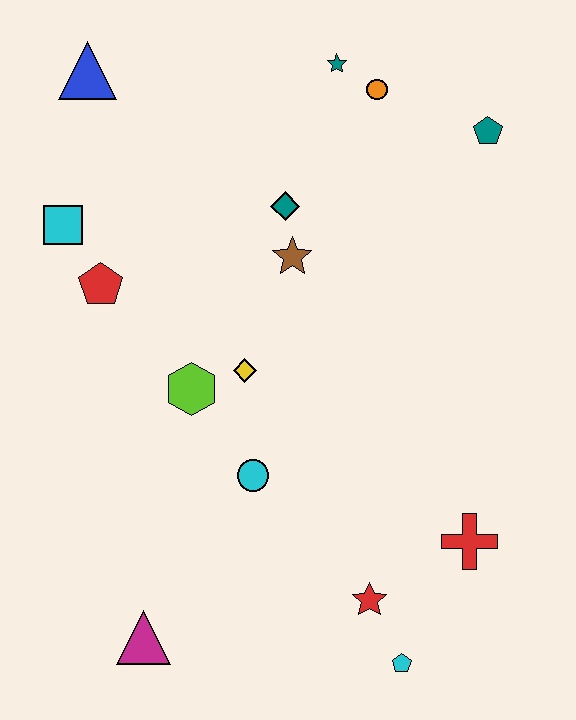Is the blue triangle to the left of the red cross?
Yes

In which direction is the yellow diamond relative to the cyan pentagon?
The yellow diamond is above the cyan pentagon.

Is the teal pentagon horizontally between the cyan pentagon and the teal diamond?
No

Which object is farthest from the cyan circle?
The blue triangle is farthest from the cyan circle.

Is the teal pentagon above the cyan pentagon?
Yes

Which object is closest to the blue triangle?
The cyan square is closest to the blue triangle.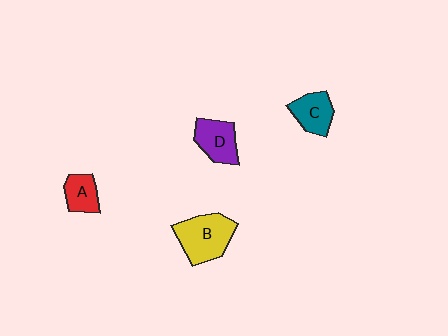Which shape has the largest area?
Shape B (yellow).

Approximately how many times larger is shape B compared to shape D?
Approximately 1.4 times.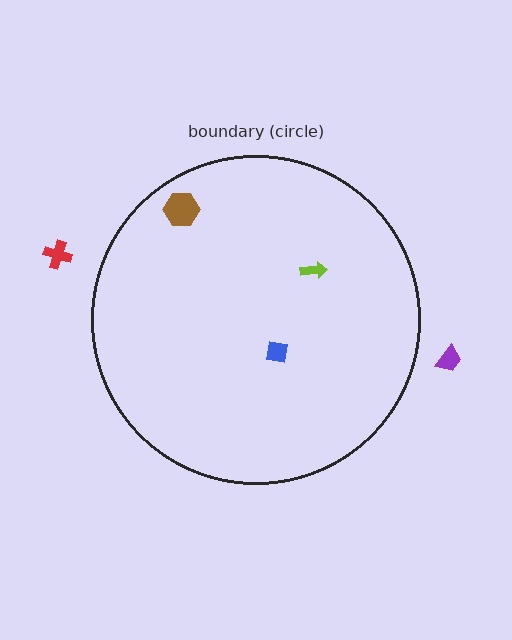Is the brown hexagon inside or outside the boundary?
Inside.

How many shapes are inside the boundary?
3 inside, 2 outside.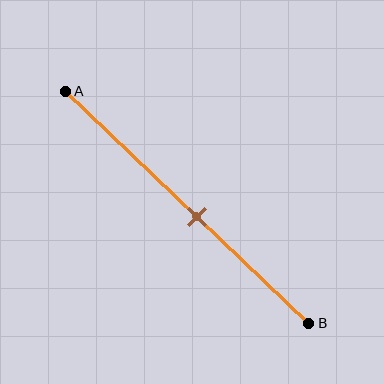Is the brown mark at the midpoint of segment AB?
No, the mark is at about 55% from A, not at the 50% midpoint.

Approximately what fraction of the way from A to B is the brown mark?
The brown mark is approximately 55% of the way from A to B.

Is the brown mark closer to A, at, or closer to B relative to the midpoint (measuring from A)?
The brown mark is closer to point B than the midpoint of segment AB.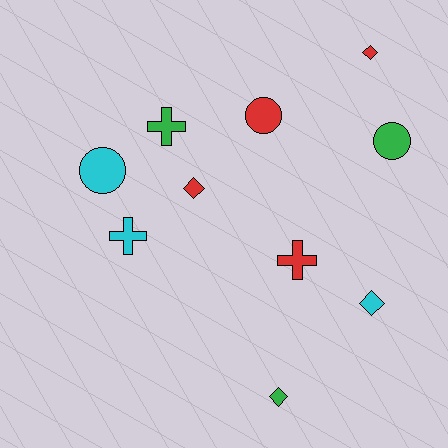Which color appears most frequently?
Red, with 4 objects.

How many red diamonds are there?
There are 2 red diamonds.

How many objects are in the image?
There are 10 objects.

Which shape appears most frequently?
Diamond, with 4 objects.